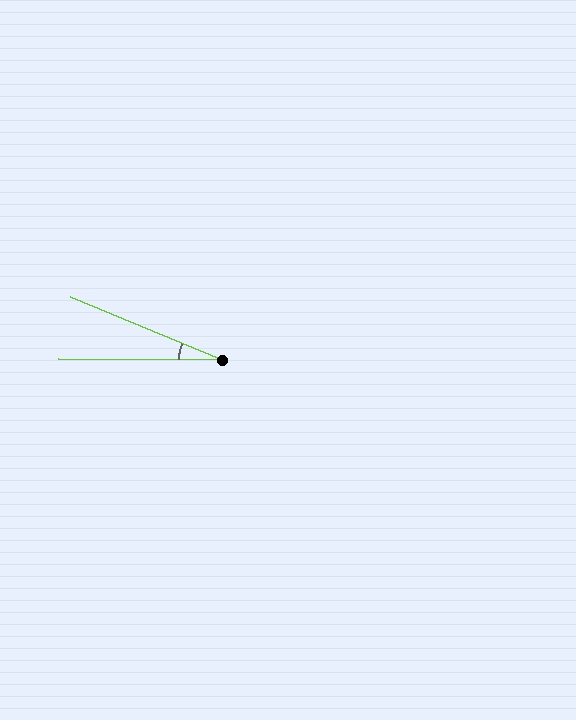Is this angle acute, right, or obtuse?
It is acute.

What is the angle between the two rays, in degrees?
Approximately 22 degrees.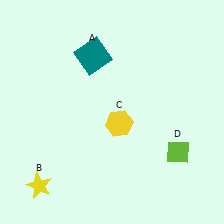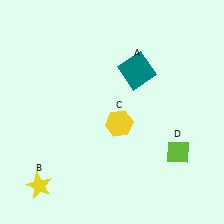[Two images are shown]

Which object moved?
The teal square (A) moved right.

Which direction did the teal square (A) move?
The teal square (A) moved right.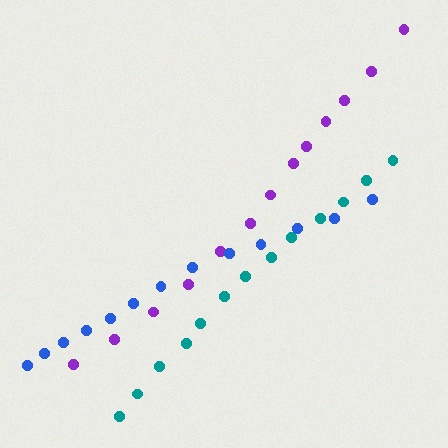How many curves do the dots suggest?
There are 3 distinct paths.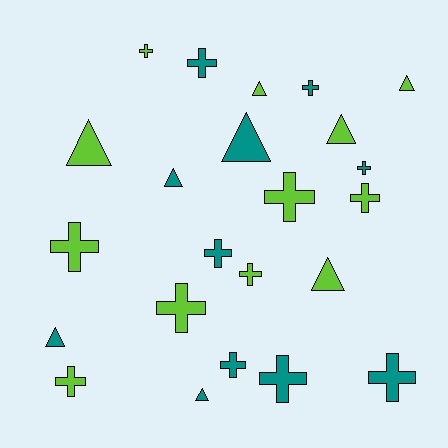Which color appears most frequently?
Lime, with 12 objects.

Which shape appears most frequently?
Cross, with 14 objects.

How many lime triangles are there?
There are 5 lime triangles.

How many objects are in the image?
There are 23 objects.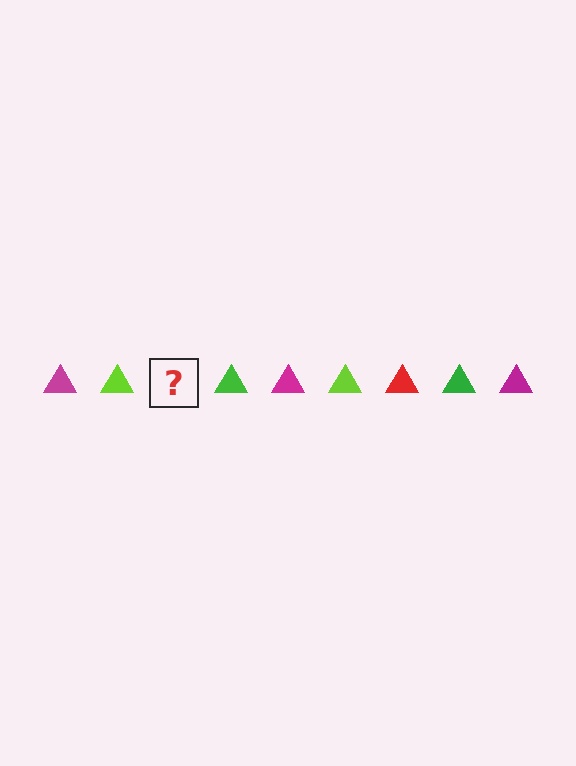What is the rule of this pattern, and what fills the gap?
The rule is that the pattern cycles through magenta, lime, red, green triangles. The gap should be filled with a red triangle.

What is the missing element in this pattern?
The missing element is a red triangle.